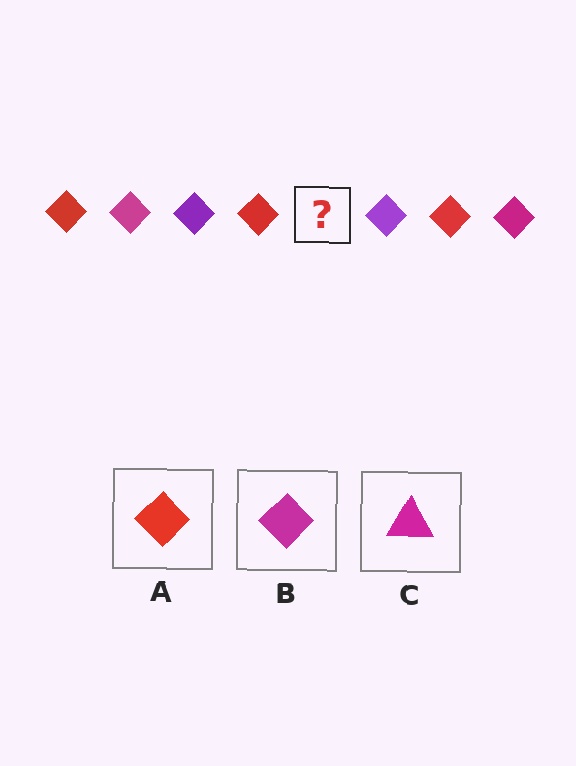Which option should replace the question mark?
Option B.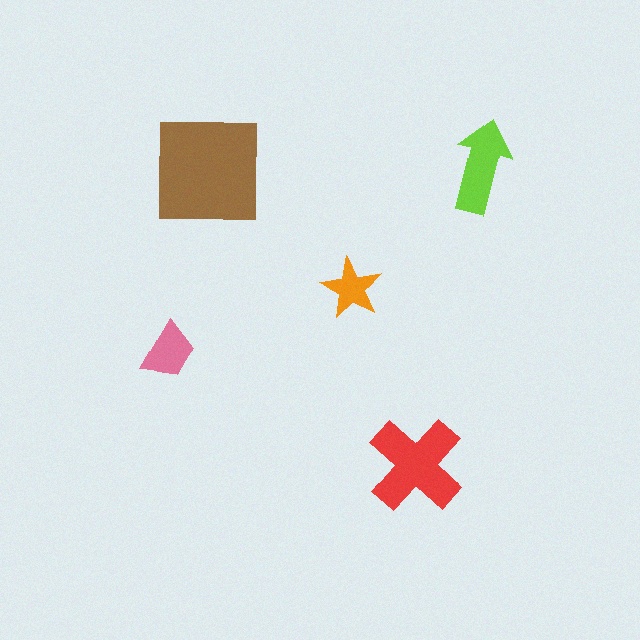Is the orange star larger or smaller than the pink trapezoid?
Smaller.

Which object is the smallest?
The orange star.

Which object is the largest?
The brown square.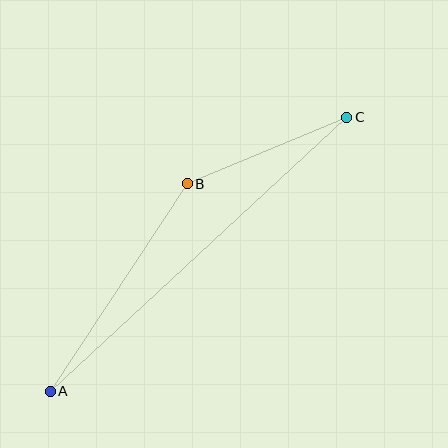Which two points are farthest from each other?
Points A and C are farthest from each other.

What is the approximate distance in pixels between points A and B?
The distance between A and B is approximately 249 pixels.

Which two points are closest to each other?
Points B and C are closest to each other.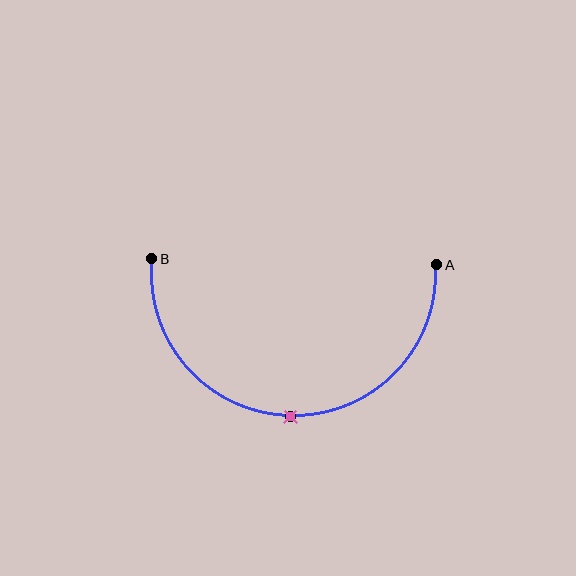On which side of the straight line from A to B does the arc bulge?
The arc bulges below the straight line connecting A and B.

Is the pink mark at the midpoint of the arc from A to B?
Yes. The pink mark lies on the arc at equal arc-length from both A and B — it is the arc midpoint.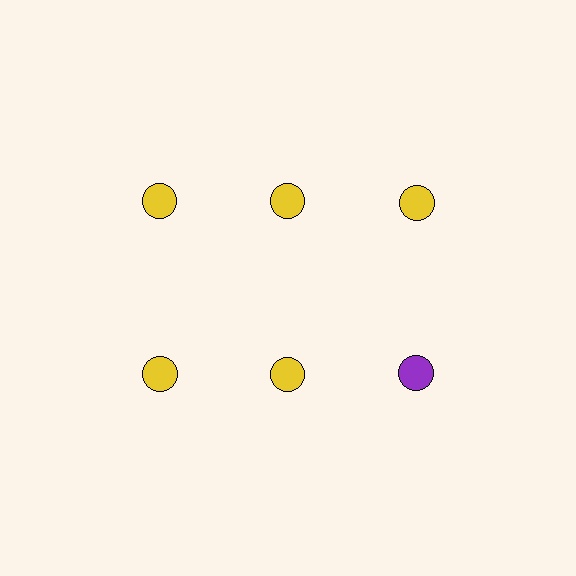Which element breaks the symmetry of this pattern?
The purple circle in the second row, center column breaks the symmetry. All other shapes are yellow circles.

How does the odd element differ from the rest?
It has a different color: purple instead of yellow.